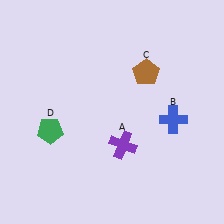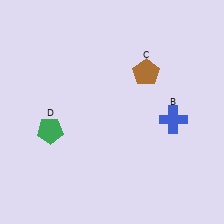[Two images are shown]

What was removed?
The purple cross (A) was removed in Image 2.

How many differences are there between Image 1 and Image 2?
There is 1 difference between the two images.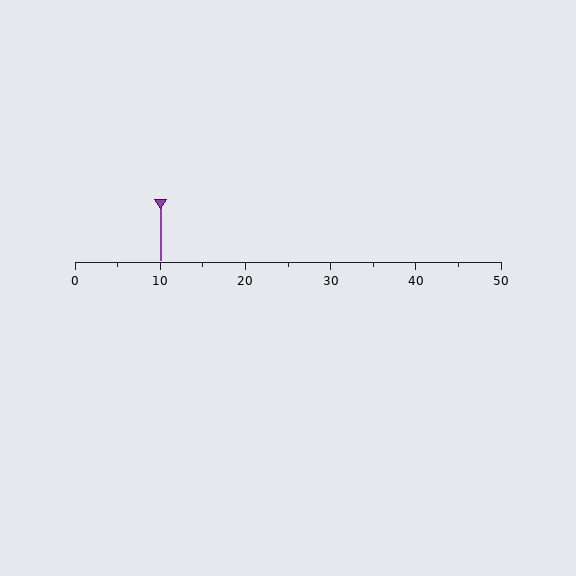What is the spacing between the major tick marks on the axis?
The major ticks are spaced 10 apart.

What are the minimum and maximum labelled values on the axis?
The axis runs from 0 to 50.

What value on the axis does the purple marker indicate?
The marker indicates approximately 10.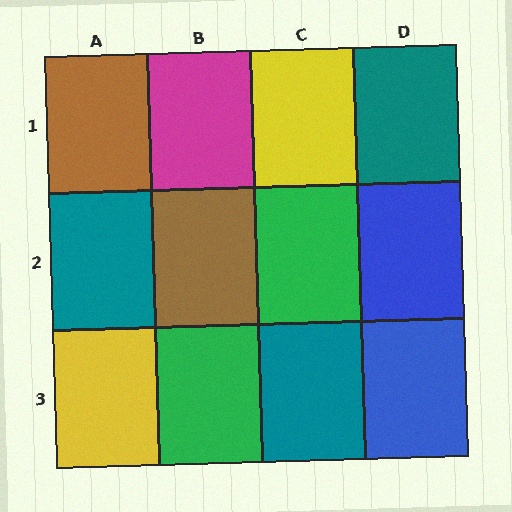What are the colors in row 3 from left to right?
Yellow, green, teal, blue.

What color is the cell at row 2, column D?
Blue.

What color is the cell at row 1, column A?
Brown.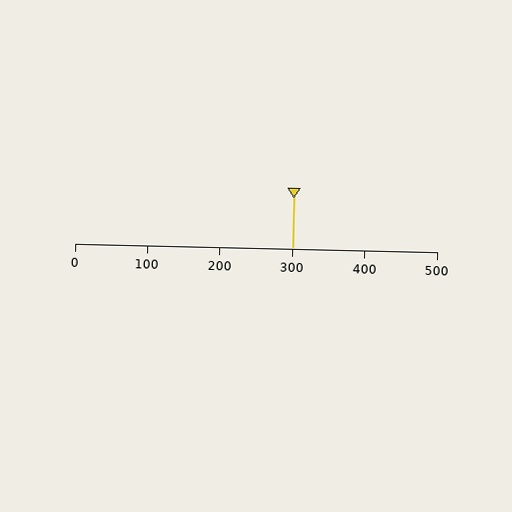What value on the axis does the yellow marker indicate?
The marker indicates approximately 300.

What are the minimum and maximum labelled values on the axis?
The axis runs from 0 to 500.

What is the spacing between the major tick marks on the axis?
The major ticks are spaced 100 apart.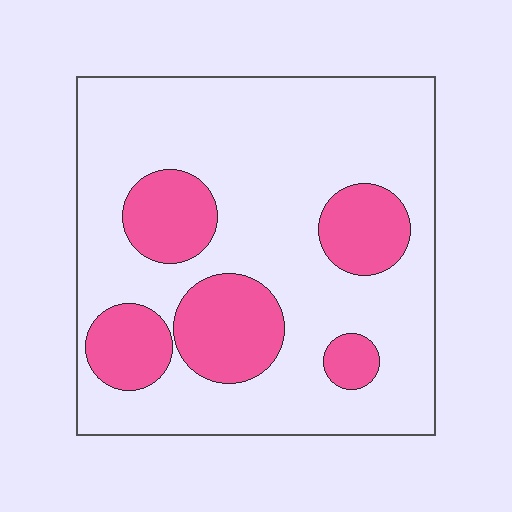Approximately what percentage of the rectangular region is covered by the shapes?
Approximately 25%.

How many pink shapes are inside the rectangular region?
5.